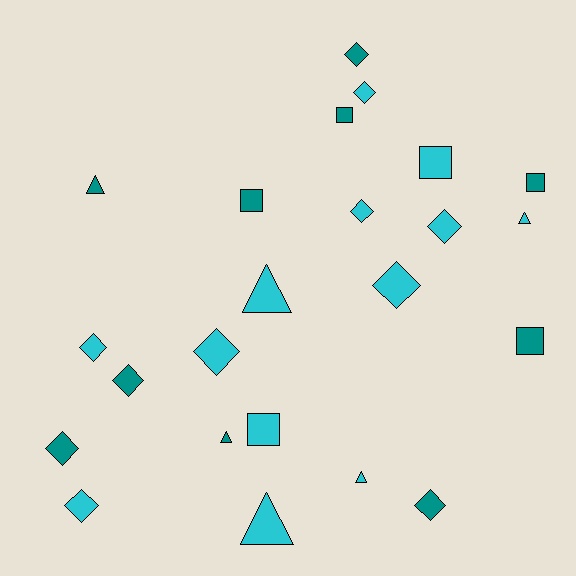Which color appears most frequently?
Cyan, with 13 objects.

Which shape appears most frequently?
Diamond, with 11 objects.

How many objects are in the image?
There are 23 objects.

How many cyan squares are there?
There are 2 cyan squares.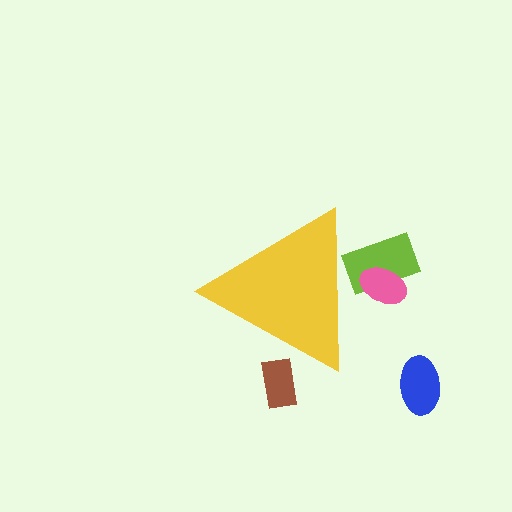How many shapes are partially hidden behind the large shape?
3 shapes are partially hidden.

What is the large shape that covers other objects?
A yellow triangle.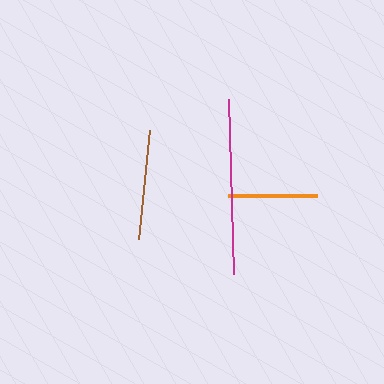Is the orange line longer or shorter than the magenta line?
The magenta line is longer than the orange line.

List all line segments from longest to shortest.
From longest to shortest: magenta, brown, orange.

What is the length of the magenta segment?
The magenta segment is approximately 175 pixels long.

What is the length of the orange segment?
The orange segment is approximately 89 pixels long.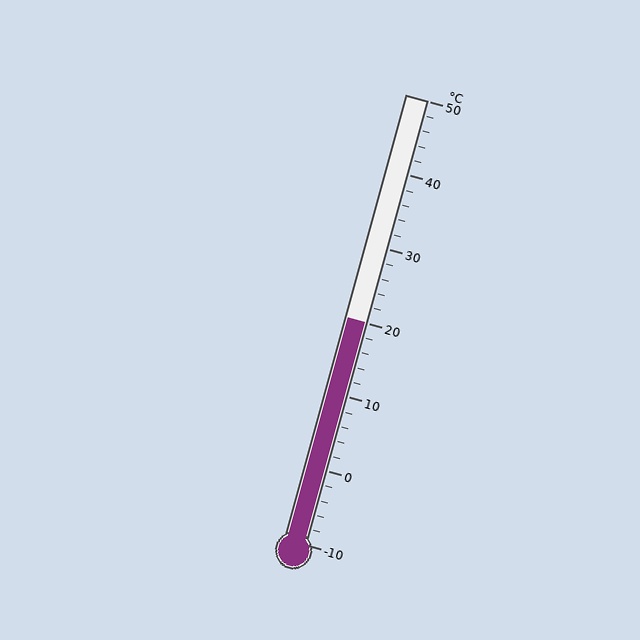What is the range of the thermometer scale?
The thermometer scale ranges from -10°C to 50°C.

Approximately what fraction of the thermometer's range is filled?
The thermometer is filled to approximately 50% of its range.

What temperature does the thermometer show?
The thermometer shows approximately 20°C.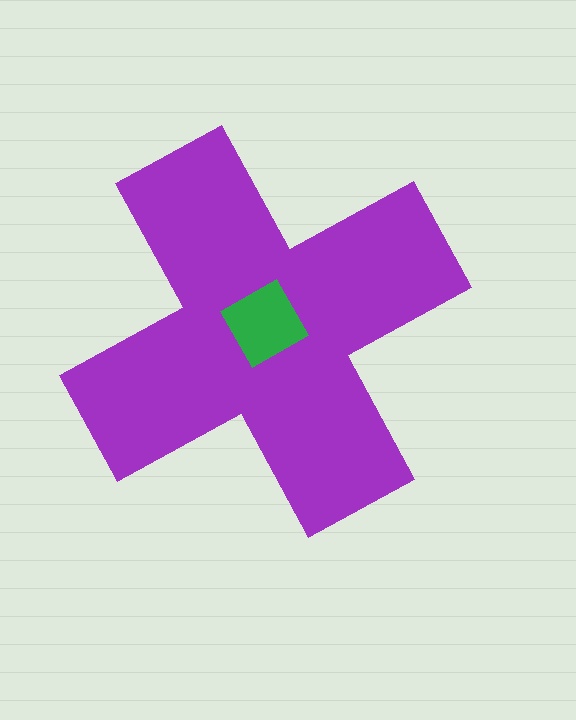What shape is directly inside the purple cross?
The green diamond.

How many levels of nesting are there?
2.